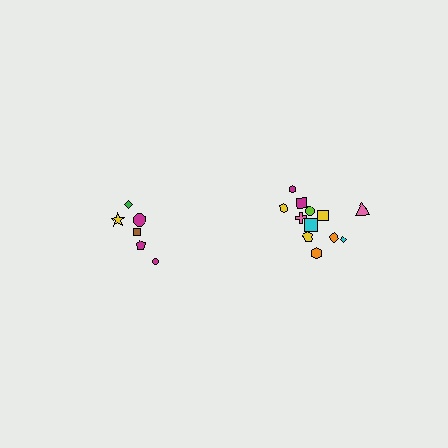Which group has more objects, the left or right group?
The right group.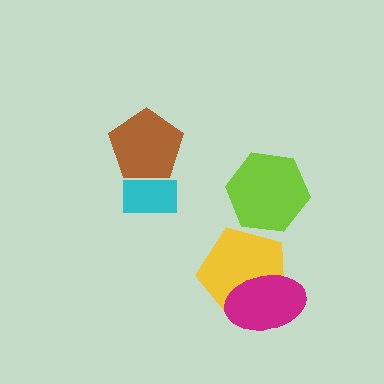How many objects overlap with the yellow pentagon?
1 object overlaps with the yellow pentagon.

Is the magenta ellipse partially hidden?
No, no other shape covers it.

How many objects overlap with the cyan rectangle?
1 object overlaps with the cyan rectangle.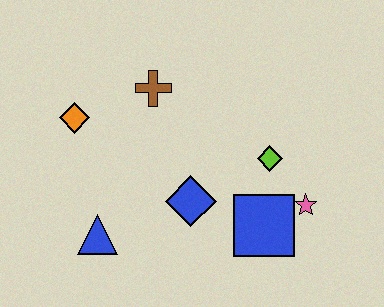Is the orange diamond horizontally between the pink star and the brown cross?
No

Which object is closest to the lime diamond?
The pink star is closest to the lime diamond.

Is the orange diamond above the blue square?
Yes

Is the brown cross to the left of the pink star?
Yes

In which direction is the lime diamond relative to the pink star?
The lime diamond is above the pink star.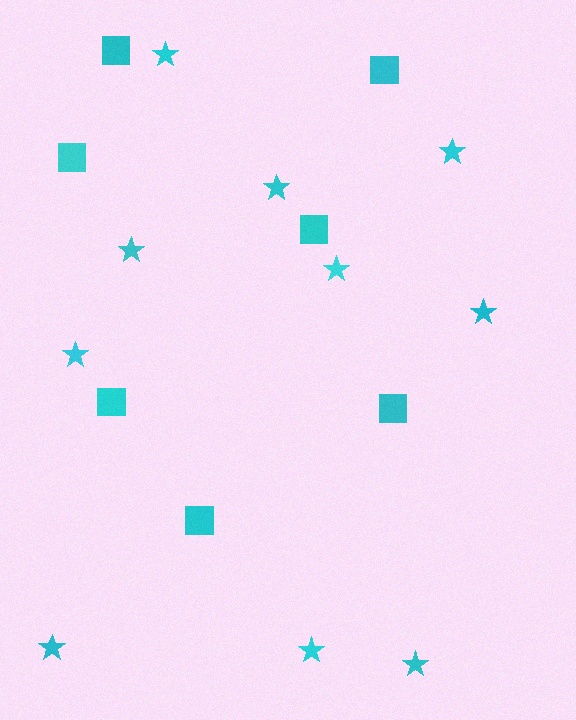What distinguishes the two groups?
There are 2 groups: one group of stars (10) and one group of squares (7).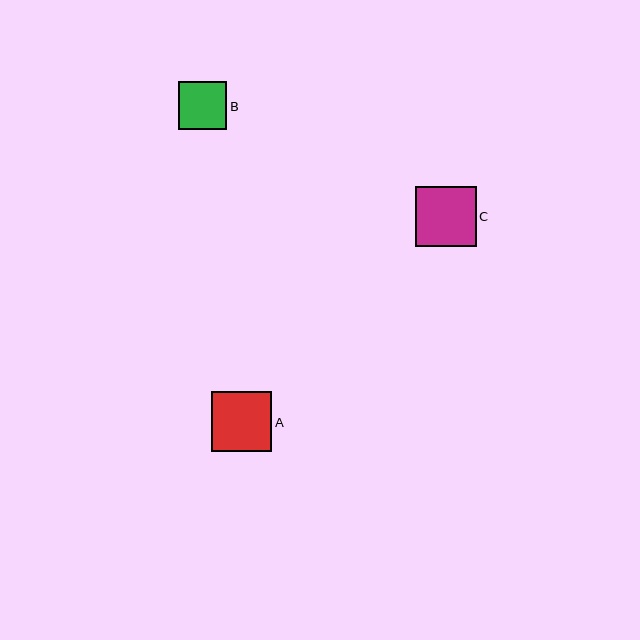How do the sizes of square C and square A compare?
Square C and square A are approximately the same size.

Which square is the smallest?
Square B is the smallest with a size of approximately 48 pixels.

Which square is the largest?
Square C is the largest with a size of approximately 60 pixels.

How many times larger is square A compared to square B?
Square A is approximately 1.2 times the size of square B.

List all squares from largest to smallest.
From largest to smallest: C, A, B.